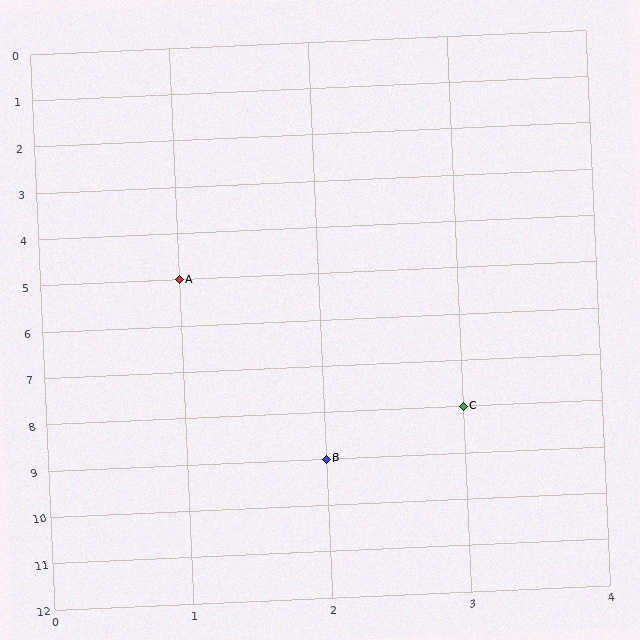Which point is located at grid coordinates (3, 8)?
Point C is at (3, 8).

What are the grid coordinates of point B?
Point B is at grid coordinates (2, 9).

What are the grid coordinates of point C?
Point C is at grid coordinates (3, 8).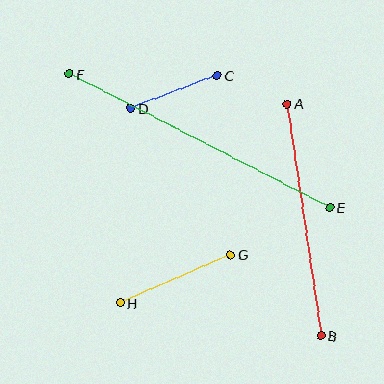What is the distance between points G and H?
The distance is approximately 121 pixels.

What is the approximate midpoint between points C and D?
The midpoint is at approximately (174, 92) pixels.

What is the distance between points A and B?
The distance is approximately 235 pixels.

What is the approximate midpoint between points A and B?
The midpoint is at approximately (304, 220) pixels.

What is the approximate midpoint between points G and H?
The midpoint is at approximately (175, 279) pixels.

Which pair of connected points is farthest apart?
Points E and F are farthest apart.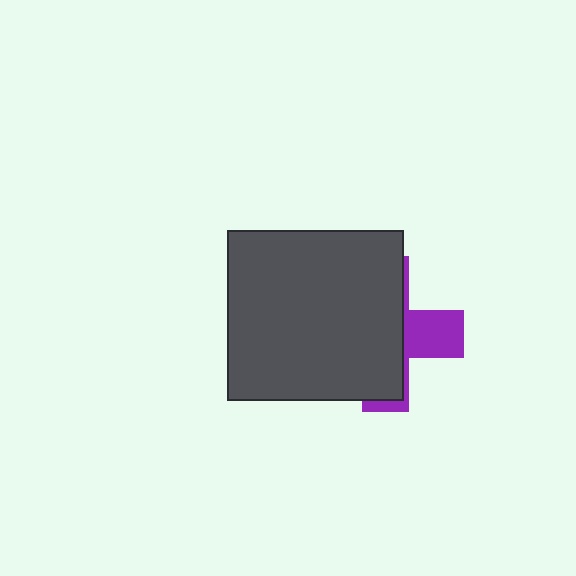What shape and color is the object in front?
The object in front is a dark gray rectangle.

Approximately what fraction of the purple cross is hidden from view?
Roughly 69% of the purple cross is hidden behind the dark gray rectangle.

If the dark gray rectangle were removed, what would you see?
You would see the complete purple cross.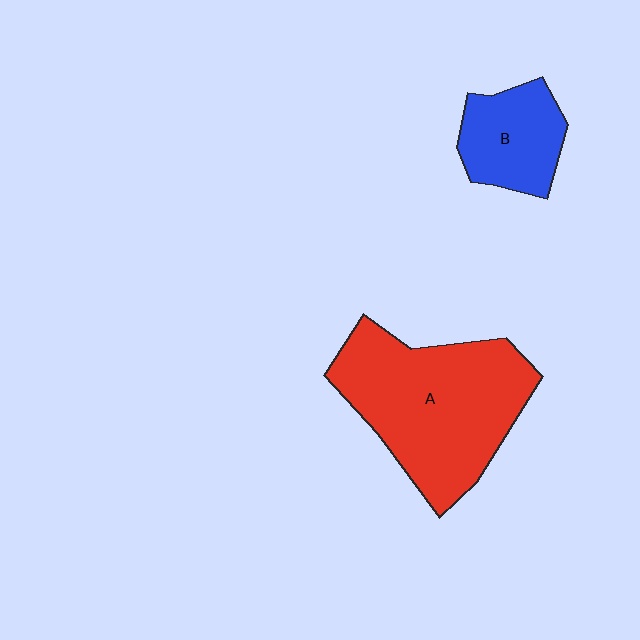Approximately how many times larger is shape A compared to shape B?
Approximately 2.4 times.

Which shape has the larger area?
Shape A (red).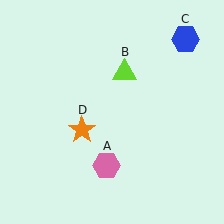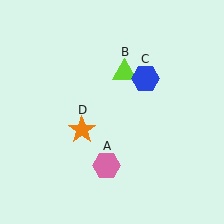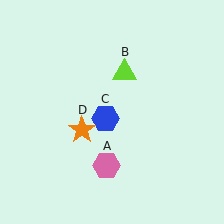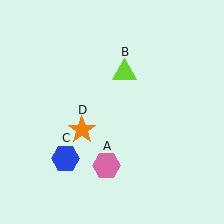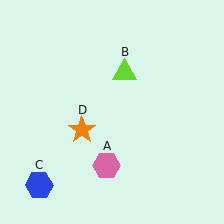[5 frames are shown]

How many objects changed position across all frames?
1 object changed position: blue hexagon (object C).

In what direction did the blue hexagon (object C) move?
The blue hexagon (object C) moved down and to the left.